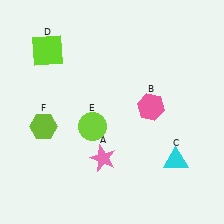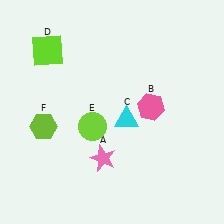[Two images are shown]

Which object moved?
The cyan triangle (C) moved left.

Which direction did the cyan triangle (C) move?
The cyan triangle (C) moved left.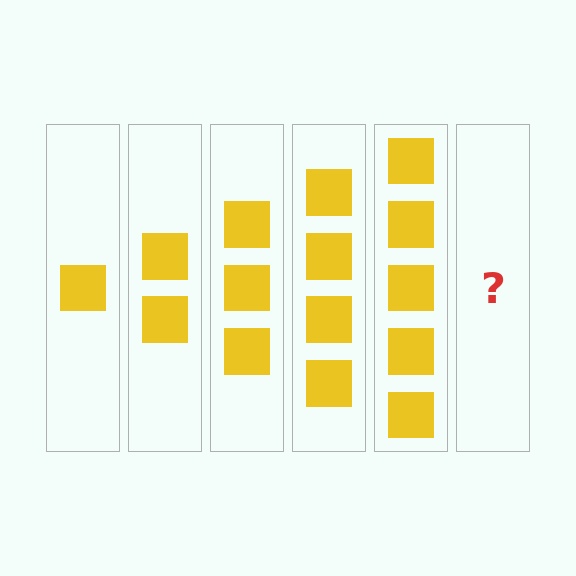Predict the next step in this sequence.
The next step is 6 squares.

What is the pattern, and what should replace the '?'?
The pattern is that each step adds one more square. The '?' should be 6 squares.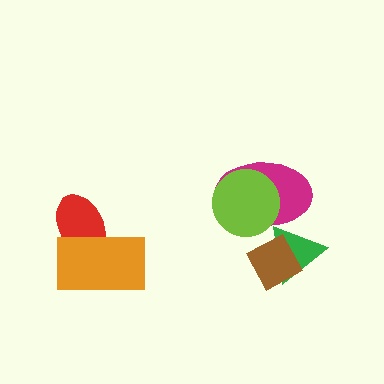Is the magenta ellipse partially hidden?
Yes, it is partially covered by another shape.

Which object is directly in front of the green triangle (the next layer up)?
The brown diamond is directly in front of the green triangle.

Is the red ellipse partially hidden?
Yes, it is partially covered by another shape.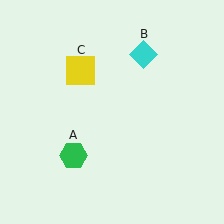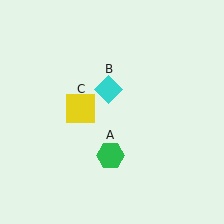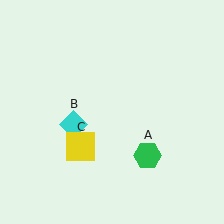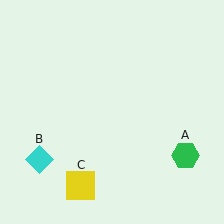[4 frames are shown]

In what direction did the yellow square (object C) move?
The yellow square (object C) moved down.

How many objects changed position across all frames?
3 objects changed position: green hexagon (object A), cyan diamond (object B), yellow square (object C).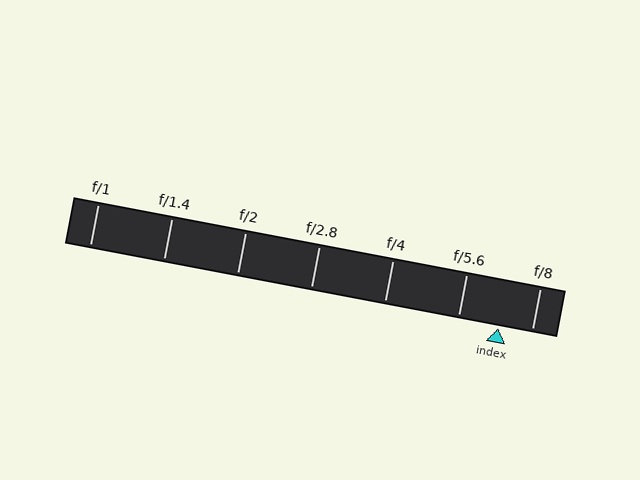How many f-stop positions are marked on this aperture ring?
There are 7 f-stop positions marked.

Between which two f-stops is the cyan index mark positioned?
The index mark is between f/5.6 and f/8.